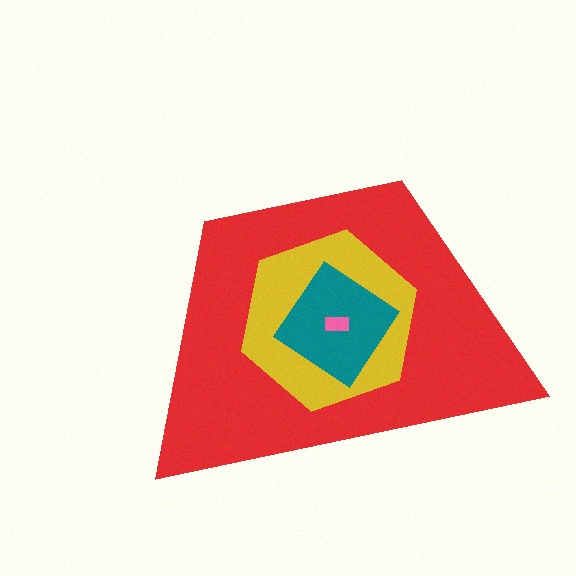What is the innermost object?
The pink rectangle.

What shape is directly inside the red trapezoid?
The yellow hexagon.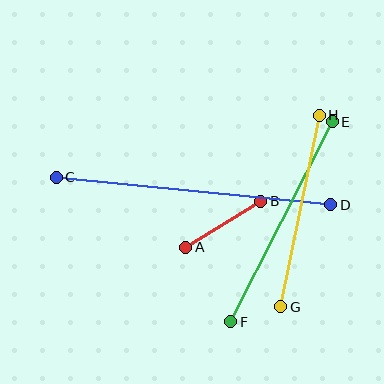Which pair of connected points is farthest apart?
Points C and D are farthest apart.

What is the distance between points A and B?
The distance is approximately 88 pixels.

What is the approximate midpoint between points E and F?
The midpoint is at approximately (282, 222) pixels.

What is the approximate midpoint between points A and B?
The midpoint is at approximately (223, 224) pixels.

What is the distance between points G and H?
The distance is approximately 195 pixels.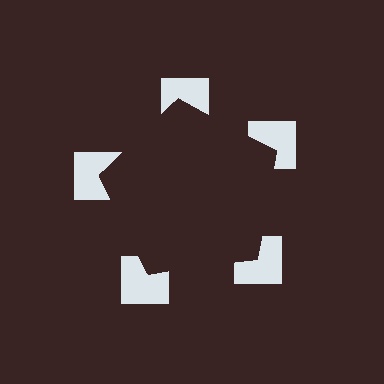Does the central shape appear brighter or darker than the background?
It typically appears slightly darker than the background, even though no actual brightness change is drawn.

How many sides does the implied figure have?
5 sides.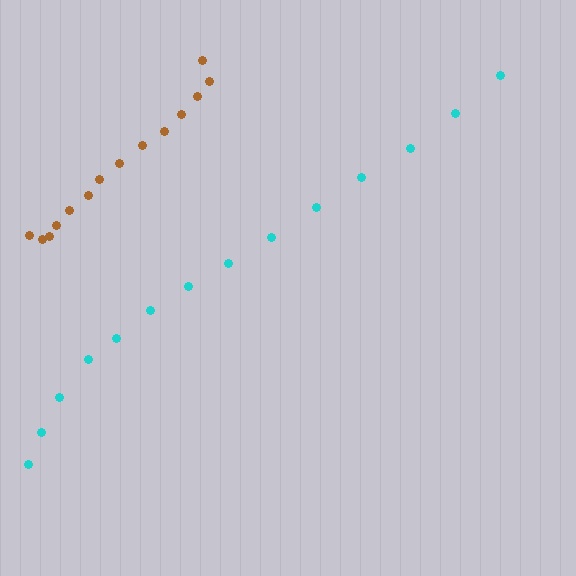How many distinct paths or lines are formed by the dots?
There are 2 distinct paths.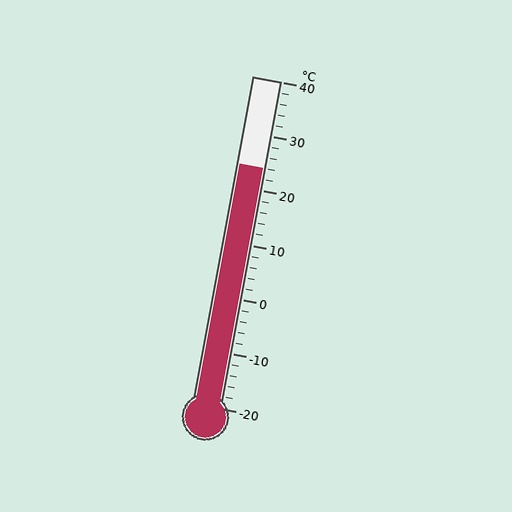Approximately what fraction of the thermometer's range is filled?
The thermometer is filled to approximately 75% of its range.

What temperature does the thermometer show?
The thermometer shows approximately 24°C.